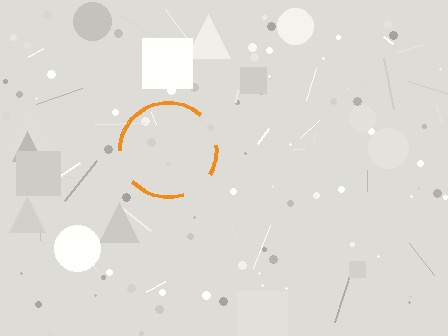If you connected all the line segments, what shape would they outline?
They would outline a circle.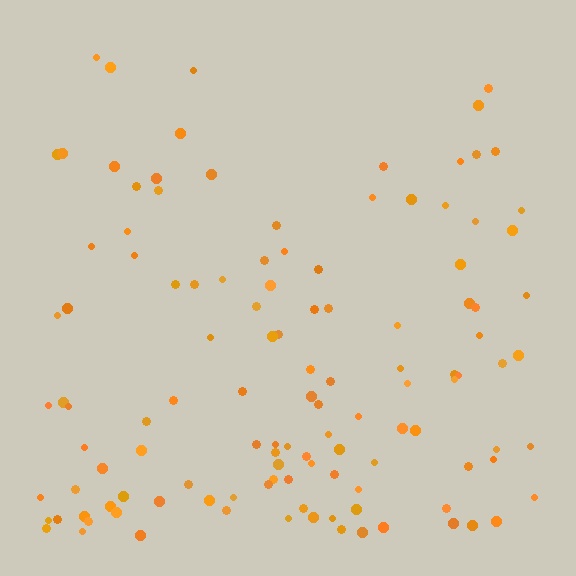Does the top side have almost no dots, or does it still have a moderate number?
Still a moderate number, just noticeably fewer than the bottom.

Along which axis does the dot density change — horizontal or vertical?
Vertical.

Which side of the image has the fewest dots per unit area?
The top.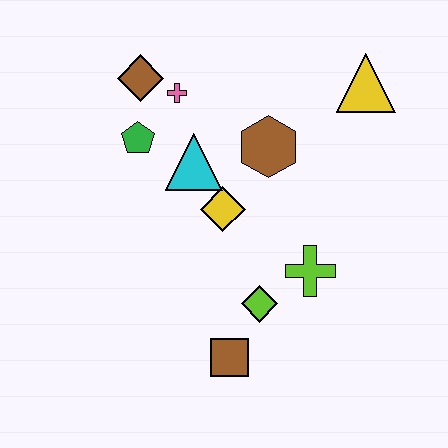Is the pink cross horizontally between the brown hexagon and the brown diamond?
Yes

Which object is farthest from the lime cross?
The brown diamond is farthest from the lime cross.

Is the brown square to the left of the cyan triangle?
No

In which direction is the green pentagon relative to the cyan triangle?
The green pentagon is to the left of the cyan triangle.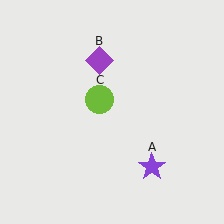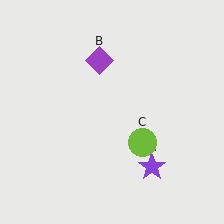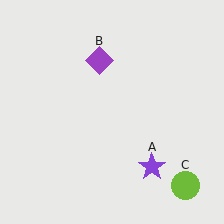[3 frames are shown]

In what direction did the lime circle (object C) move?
The lime circle (object C) moved down and to the right.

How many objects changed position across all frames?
1 object changed position: lime circle (object C).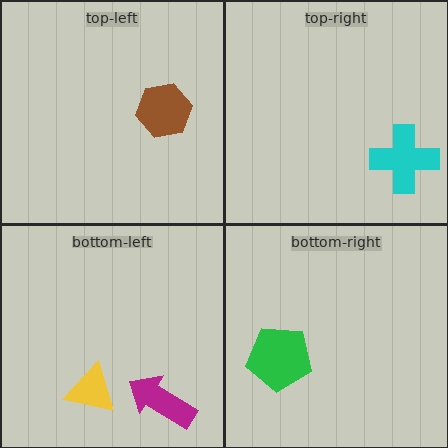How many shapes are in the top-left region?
1.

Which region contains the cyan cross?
The top-right region.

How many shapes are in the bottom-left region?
2.